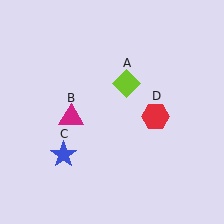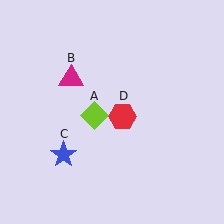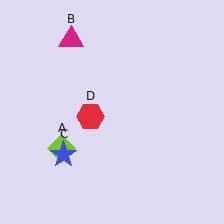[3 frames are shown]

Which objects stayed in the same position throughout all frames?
Blue star (object C) remained stationary.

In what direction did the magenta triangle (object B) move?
The magenta triangle (object B) moved up.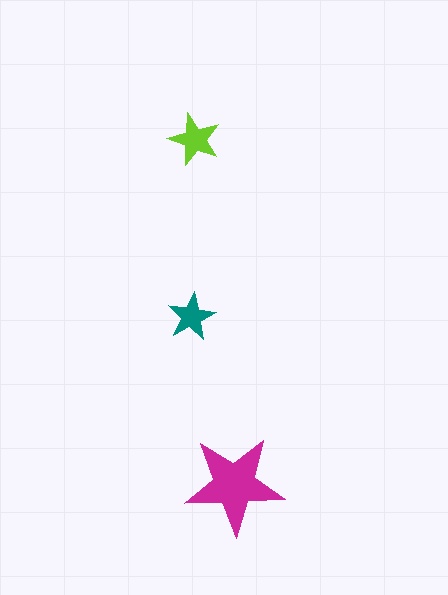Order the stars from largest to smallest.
the magenta one, the lime one, the teal one.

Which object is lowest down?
The magenta star is bottommost.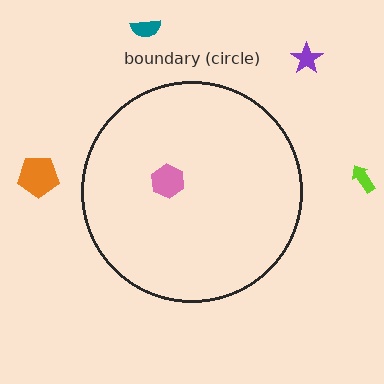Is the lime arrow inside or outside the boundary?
Outside.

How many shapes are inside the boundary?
1 inside, 4 outside.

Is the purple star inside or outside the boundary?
Outside.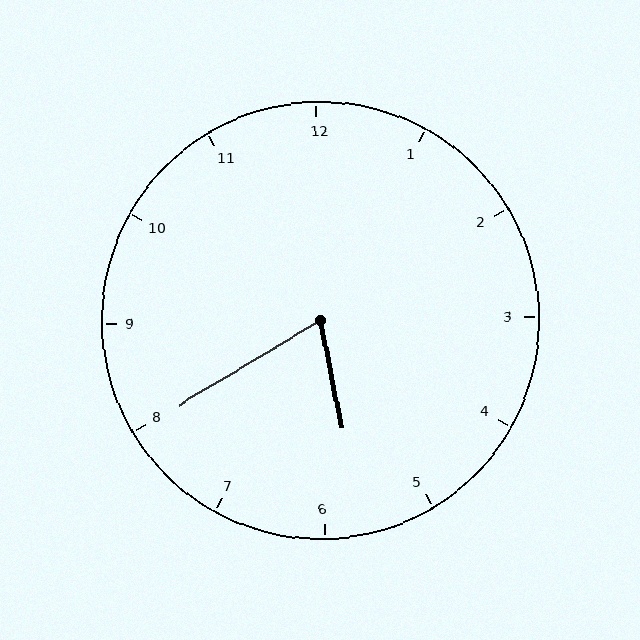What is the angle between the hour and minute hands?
Approximately 70 degrees.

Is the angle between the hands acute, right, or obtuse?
It is acute.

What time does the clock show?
5:40.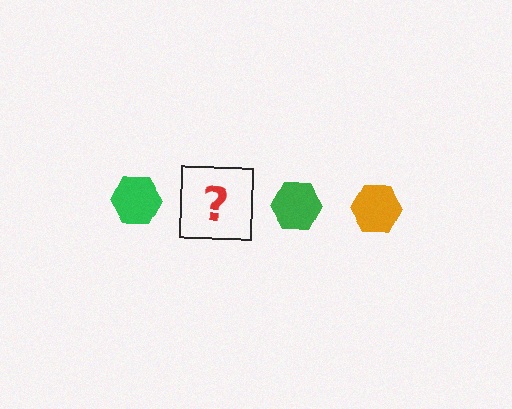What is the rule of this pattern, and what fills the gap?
The rule is that the pattern cycles through green, orange hexagons. The gap should be filled with an orange hexagon.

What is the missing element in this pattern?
The missing element is an orange hexagon.